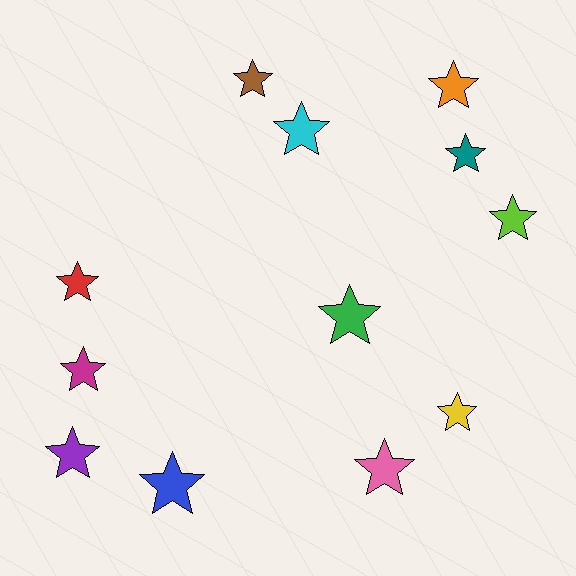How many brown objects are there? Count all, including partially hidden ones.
There is 1 brown object.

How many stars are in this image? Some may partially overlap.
There are 12 stars.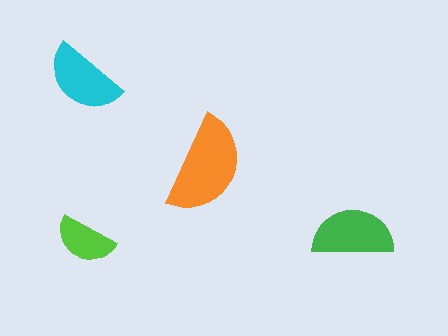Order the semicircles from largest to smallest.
the orange one, the green one, the cyan one, the lime one.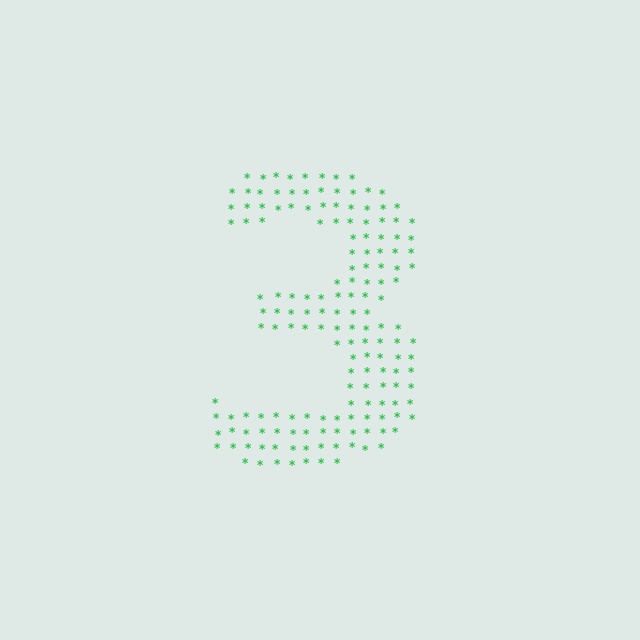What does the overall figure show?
The overall figure shows the digit 3.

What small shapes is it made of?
It is made of small asterisks.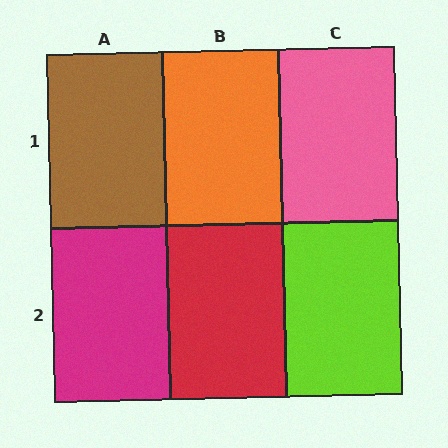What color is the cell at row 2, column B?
Red.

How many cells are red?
1 cell is red.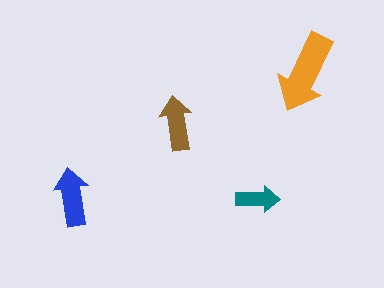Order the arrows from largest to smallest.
the orange one, the blue one, the brown one, the teal one.